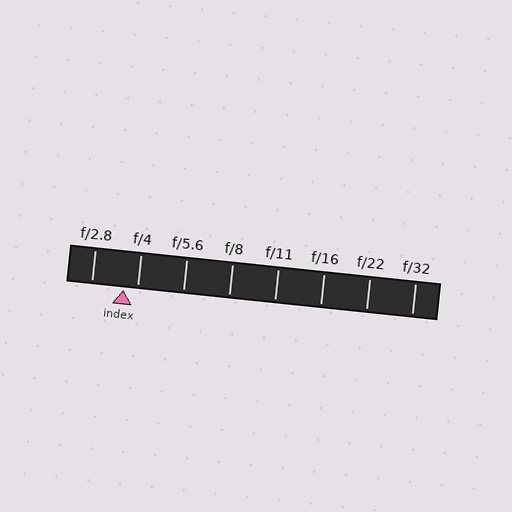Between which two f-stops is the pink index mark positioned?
The index mark is between f/2.8 and f/4.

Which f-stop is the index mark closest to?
The index mark is closest to f/4.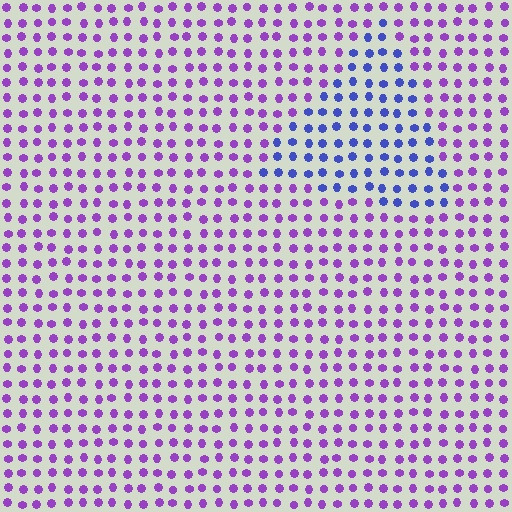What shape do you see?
I see a triangle.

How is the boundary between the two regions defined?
The boundary is defined purely by a slight shift in hue (about 46 degrees). Spacing, size, and orientation are identical on both sides.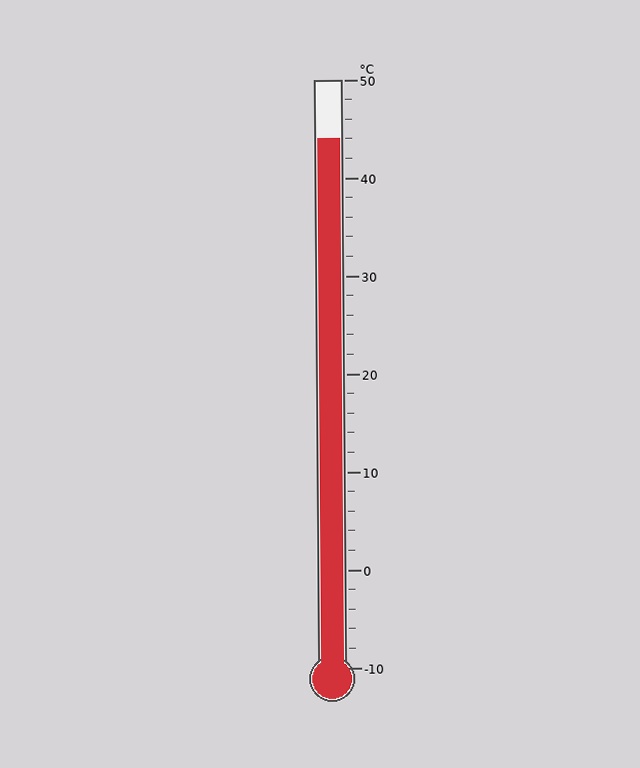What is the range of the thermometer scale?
The thermometer scale ranges from -10°C to 50°C.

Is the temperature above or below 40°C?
The temperature is above 40°C.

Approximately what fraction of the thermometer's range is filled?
The thermometer is filled to approximately 90% of its range.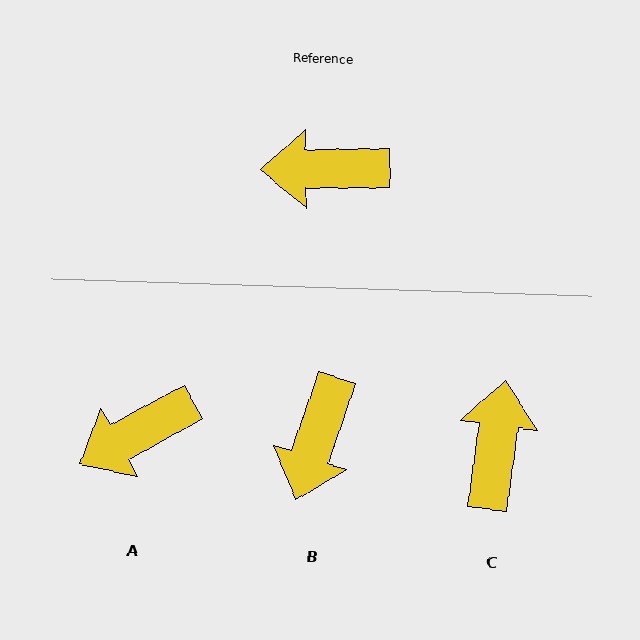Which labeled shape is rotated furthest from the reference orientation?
C, about 98 degrees away.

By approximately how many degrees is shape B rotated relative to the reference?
Approximately 71 degrees counter-clockwise.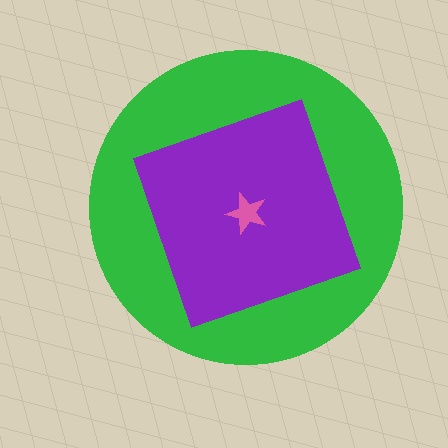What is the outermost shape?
The green circle.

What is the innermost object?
The pink star.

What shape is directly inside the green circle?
The purple square.